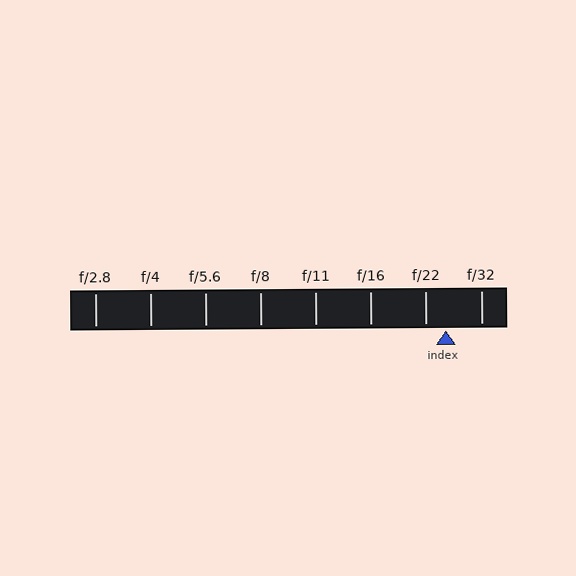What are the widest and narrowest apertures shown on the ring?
The widest aperture shown is f/2.8 and the narrowest is f/32.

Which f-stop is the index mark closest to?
The index mark is closest to f/22.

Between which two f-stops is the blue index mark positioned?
The index mark is between f/22 and f/32.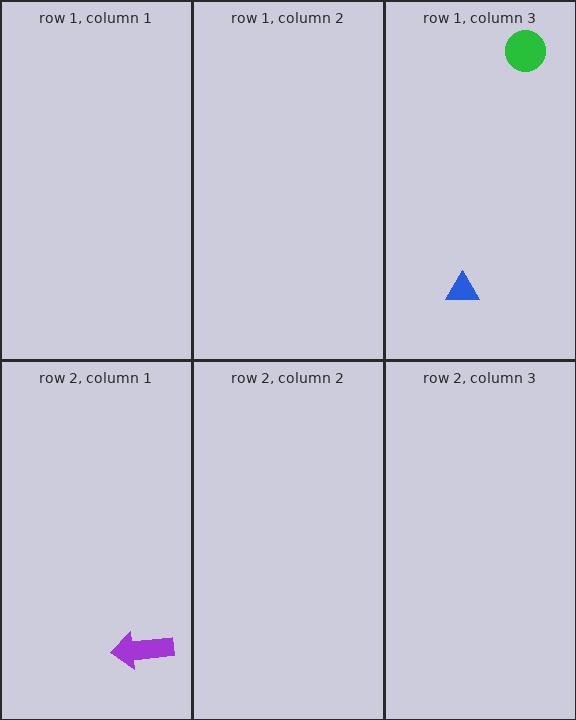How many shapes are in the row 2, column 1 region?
1.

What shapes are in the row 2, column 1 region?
The purple arrow.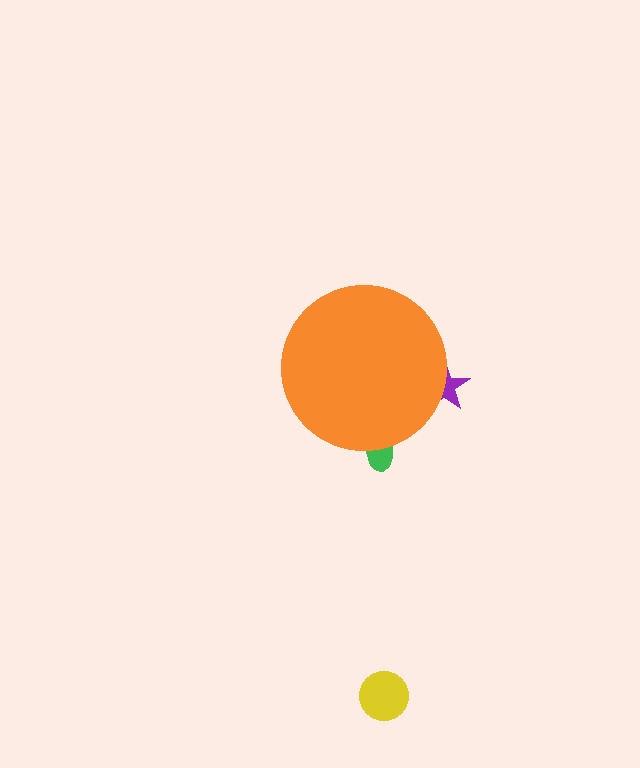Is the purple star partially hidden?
Yes, the purple star is partially hidden behind the orange circle.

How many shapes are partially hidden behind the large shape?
2 shapes are partially hidden.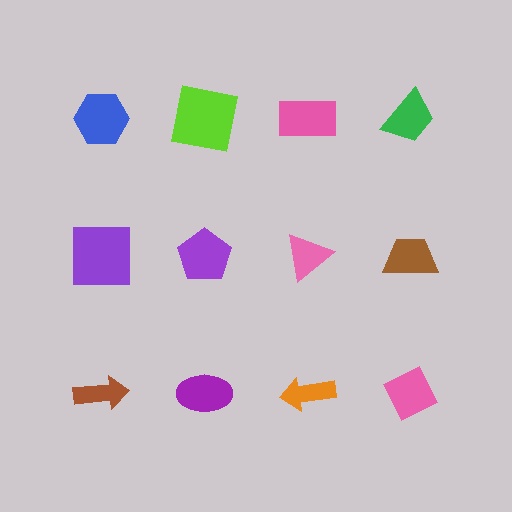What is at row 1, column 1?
A blue hexagon.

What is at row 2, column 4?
A brown trapezoid.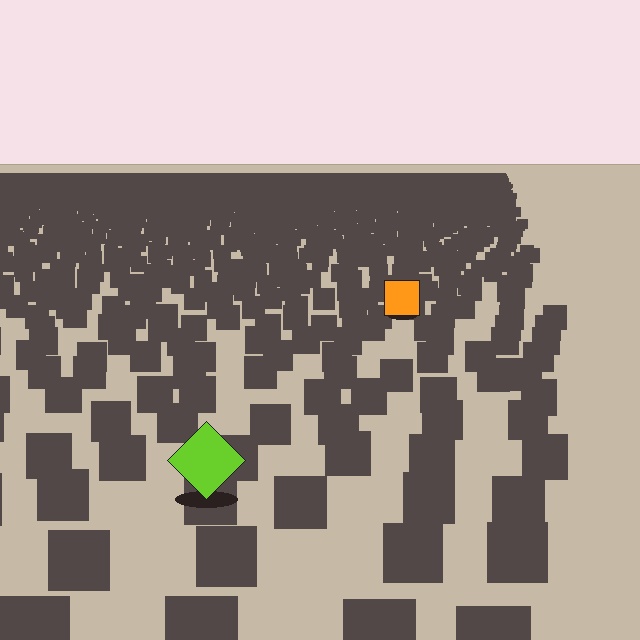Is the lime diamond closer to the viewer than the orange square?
Yes. The lime diamond is closer — you can tell from the texture gradient: the ground texture is coarser near it.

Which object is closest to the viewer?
The lime diamond is closest. The texture marks near it are larger and more spread out.